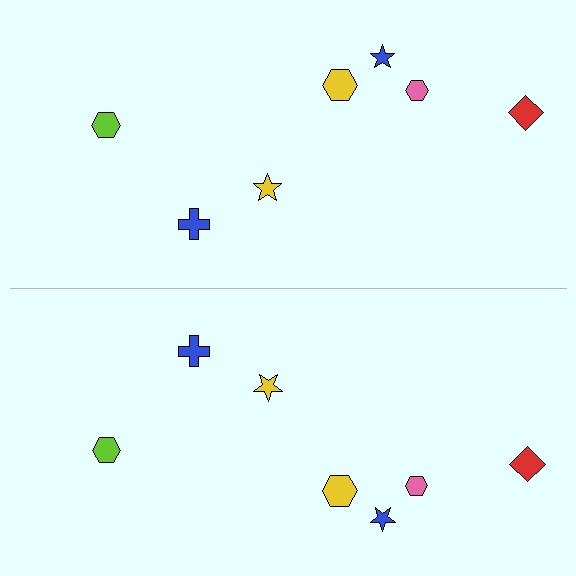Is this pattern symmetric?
Yes, this pattern has bilateral (reflection) symmetry.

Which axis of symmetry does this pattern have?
The pattern has a horizontal axis of symmetry running through the center of the image.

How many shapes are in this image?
There are 14 shapes in this image.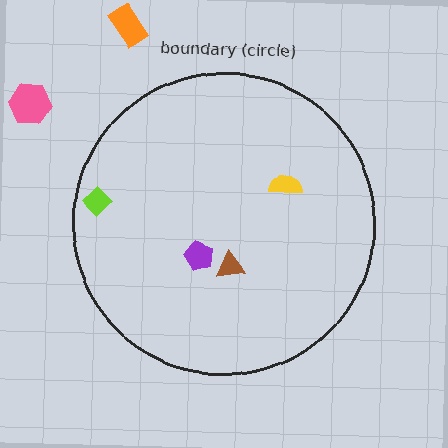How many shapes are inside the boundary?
4 inside, 2 outside.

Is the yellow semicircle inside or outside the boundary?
Inside.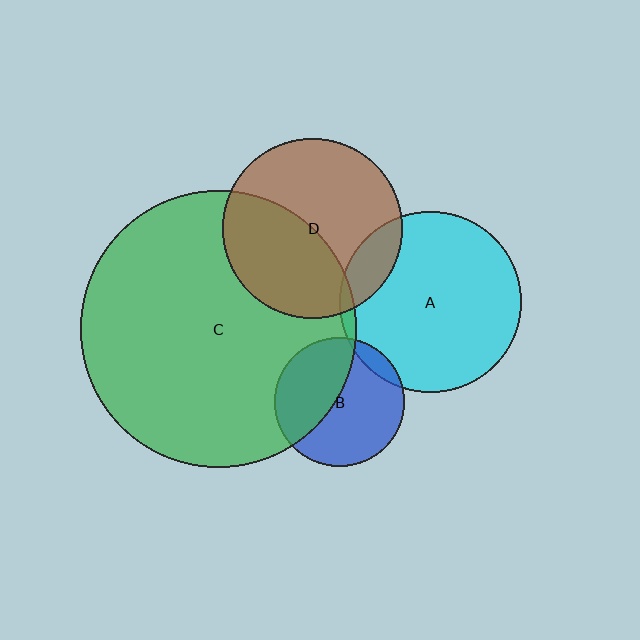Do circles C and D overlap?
Yes.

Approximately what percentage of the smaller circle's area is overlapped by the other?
Approximately 45%.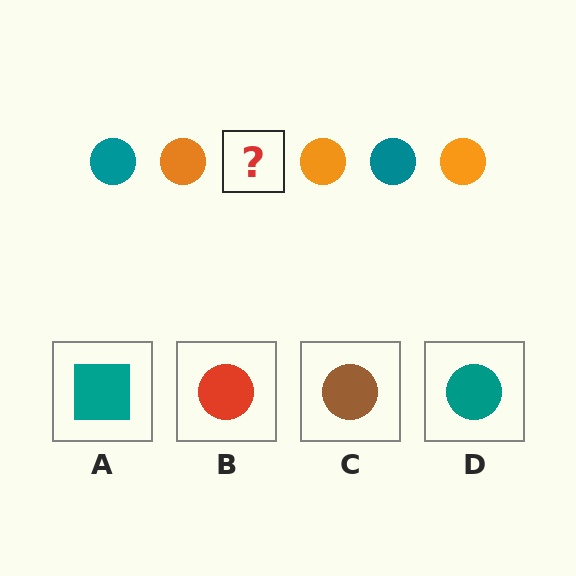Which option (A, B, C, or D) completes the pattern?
D.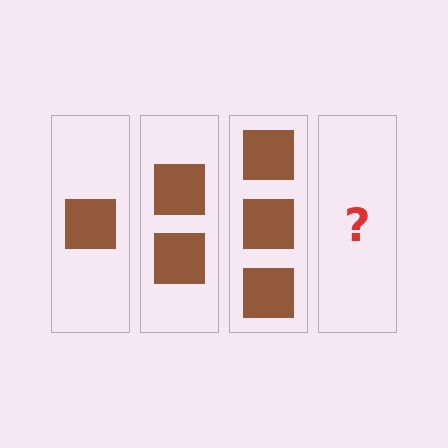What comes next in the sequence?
The next element should be 4 squares.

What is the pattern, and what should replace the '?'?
The pattern is that each step adds one more square. The '?' should be 4 squares.